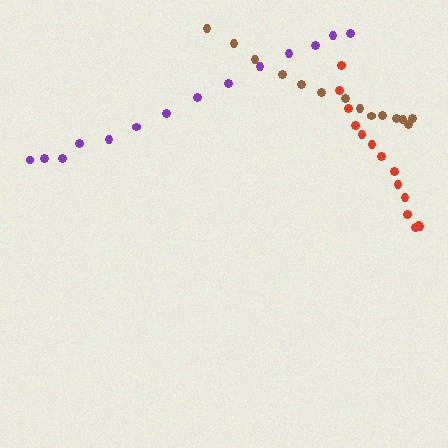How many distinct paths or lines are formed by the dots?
There are 3 distinct paths.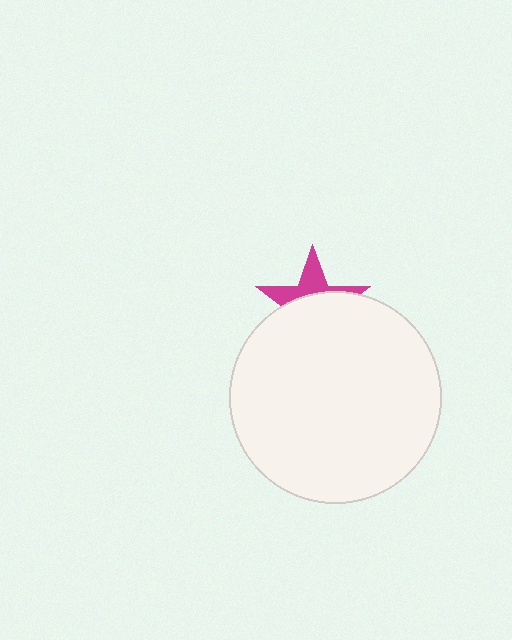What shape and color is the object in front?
The object in front is a white circle.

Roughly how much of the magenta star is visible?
A small part of it is visible (roughly 37%).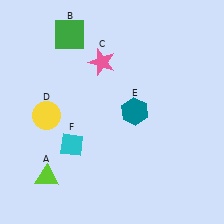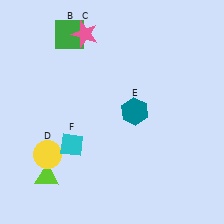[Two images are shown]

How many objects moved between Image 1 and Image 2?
2 objects moved between the two images.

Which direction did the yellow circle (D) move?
The yellow circle (D) moved down.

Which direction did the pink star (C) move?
The pink star (C) moved up.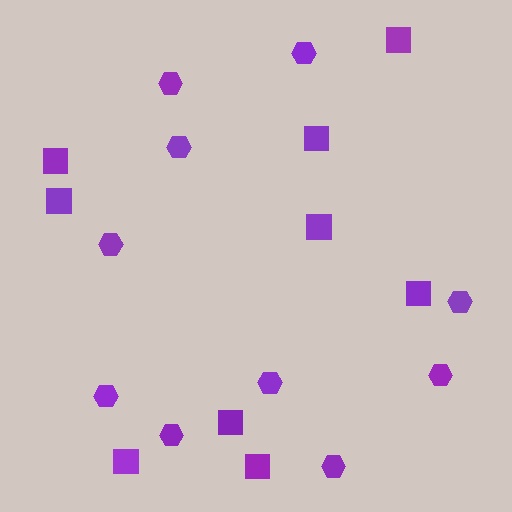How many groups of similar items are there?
There are 2 groups: one group of squares (9) and one group of hexagons (10).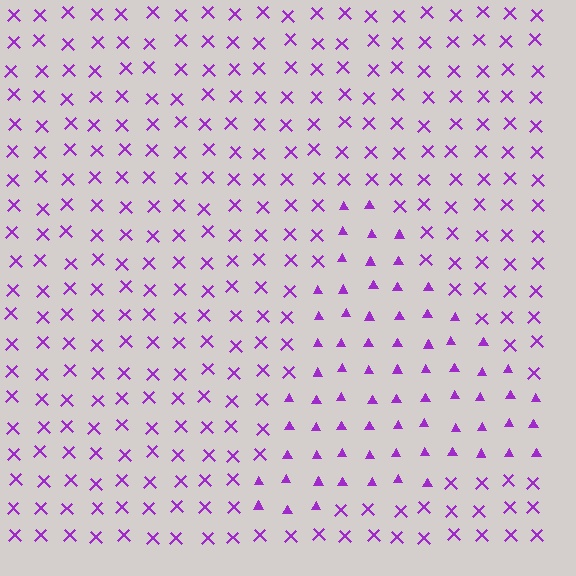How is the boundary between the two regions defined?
The boundary is defined by a change in element shape: triangles inside vs. X marks outside. All elements share the same color and spacing.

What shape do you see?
I see a triangle.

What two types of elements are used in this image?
The image uses triangles inside the triangle region and X marks outside it.